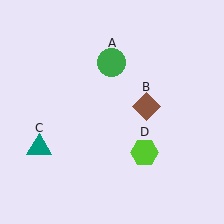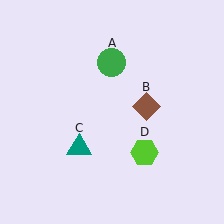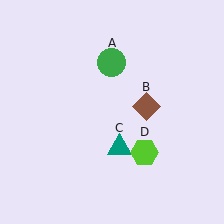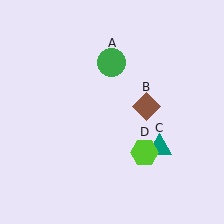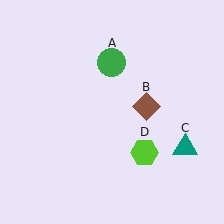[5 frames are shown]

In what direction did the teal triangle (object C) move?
The teal triangle (object C) moved right.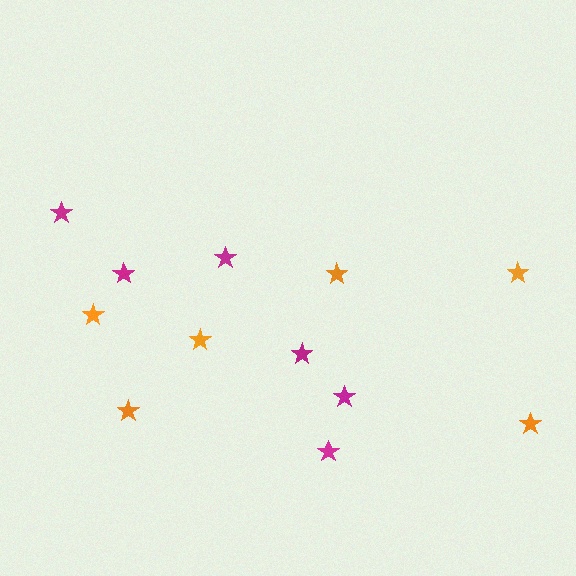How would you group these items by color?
There are 2 groups: one group of magenta stars (6) and one group of orange stars (6).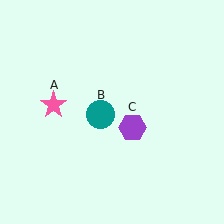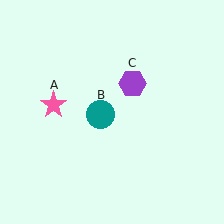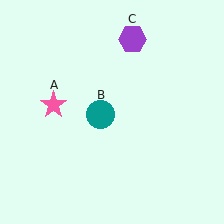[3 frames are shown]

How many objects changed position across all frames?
1 object changed position: purple hexagon (object C).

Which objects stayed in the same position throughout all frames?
Pink star (object A) and teal circle (object B) remained stationary.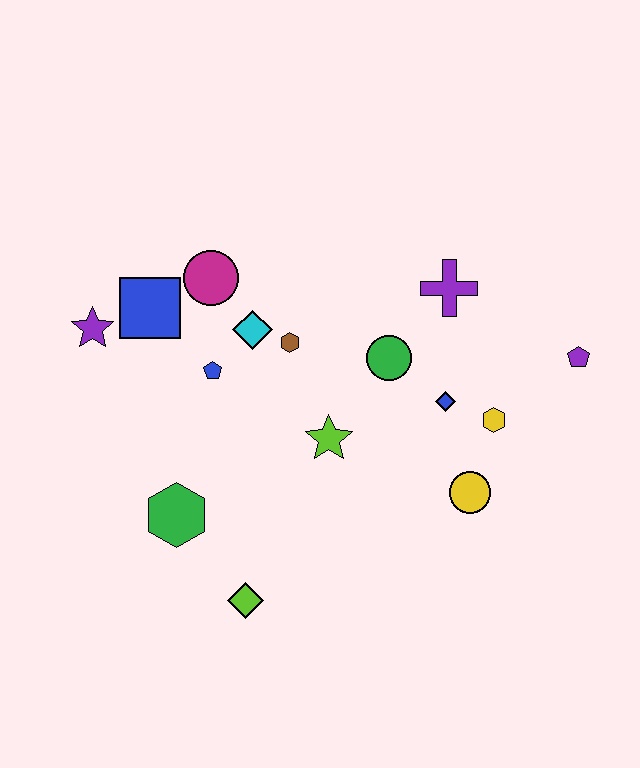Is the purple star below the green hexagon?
No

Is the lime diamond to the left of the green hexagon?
No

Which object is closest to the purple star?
The blue square is closest to the purple star.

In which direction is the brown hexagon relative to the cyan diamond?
The brown hexagon is to the right of the cyan diamond.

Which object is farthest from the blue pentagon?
The purple pentagon is farthest from the blue pentagon.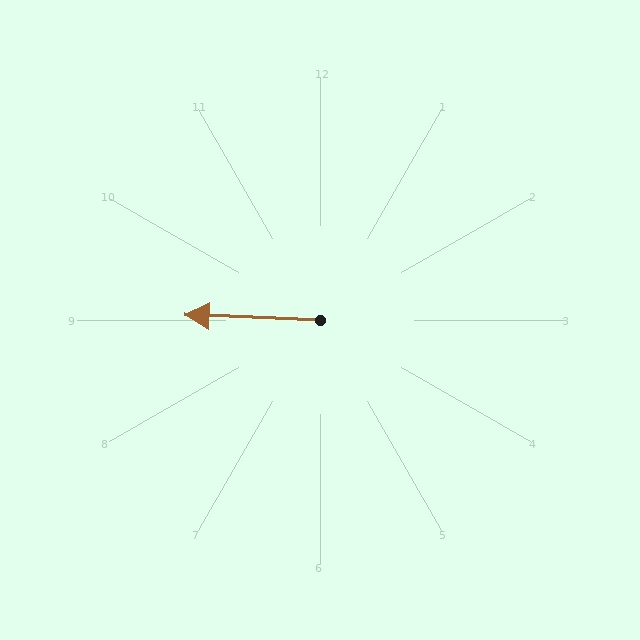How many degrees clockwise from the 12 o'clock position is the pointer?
Approximately 272 degrees.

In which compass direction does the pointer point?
West.